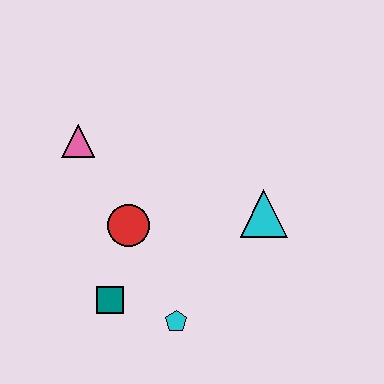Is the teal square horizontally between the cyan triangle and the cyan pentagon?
No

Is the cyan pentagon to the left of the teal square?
No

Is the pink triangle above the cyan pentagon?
Yes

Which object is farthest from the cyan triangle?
The pink triangle is farthest from the cyan triangle.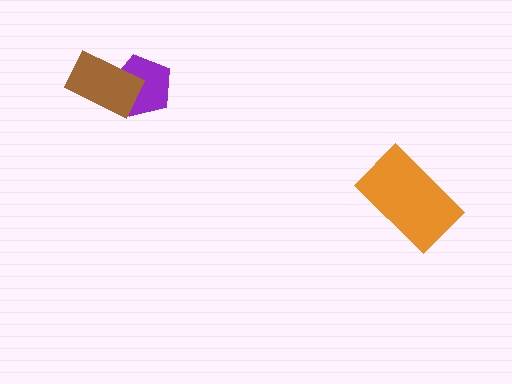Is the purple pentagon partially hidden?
Yes, it is partially covered by another shape.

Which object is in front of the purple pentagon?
The brown rectangle is in front of the purple pentagon.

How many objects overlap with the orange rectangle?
0 objects overlap with the orange rectangle.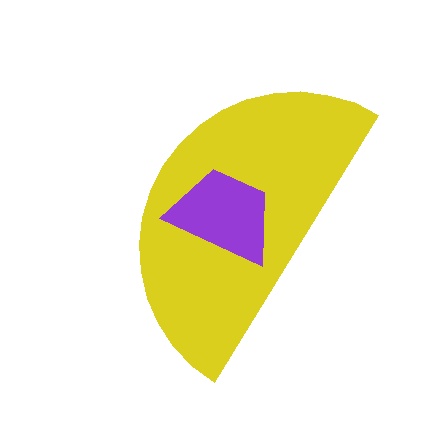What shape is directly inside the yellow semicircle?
The purple trapezoid.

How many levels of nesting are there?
2.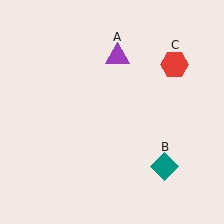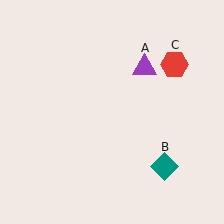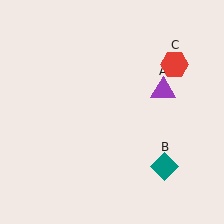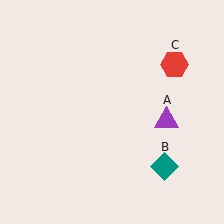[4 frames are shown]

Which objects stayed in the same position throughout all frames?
Teal diamond (object B) and red hexagon (object C) remained stationary.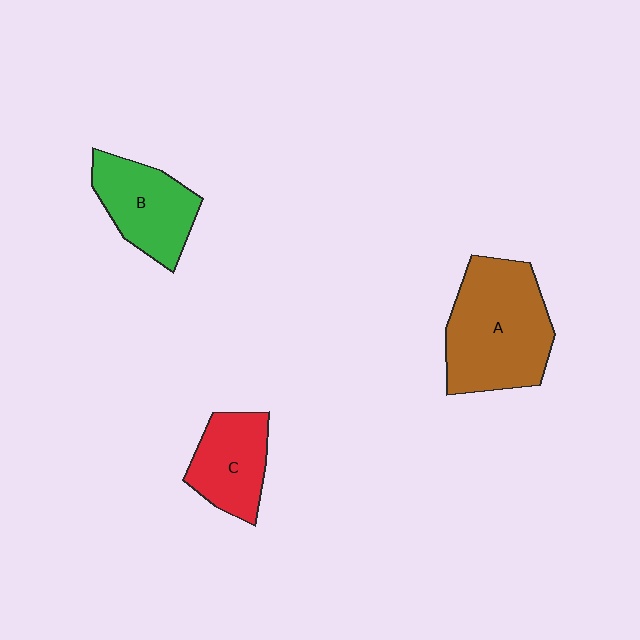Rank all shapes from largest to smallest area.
From largest to smallest: A (brown), B (green), C (red).